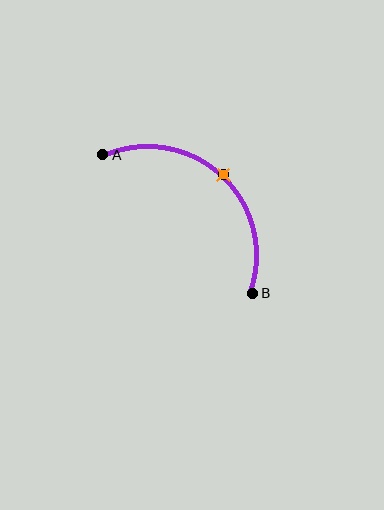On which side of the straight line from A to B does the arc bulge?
The arc bulges above and to the right of the straight line connecting A and B.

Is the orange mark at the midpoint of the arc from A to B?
Yes. The orange mark lies on the arc at equal arc-length from both A and B — it is the arc midpoint.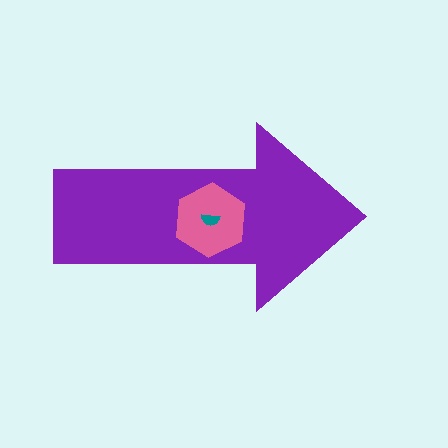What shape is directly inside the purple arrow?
The pink hexagon.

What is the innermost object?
The teal semicircle.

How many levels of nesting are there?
3.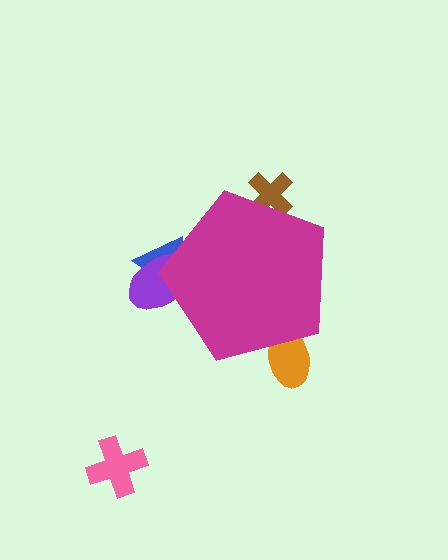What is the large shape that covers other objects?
A magenta pentagon.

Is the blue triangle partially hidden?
Yes, the blue triangle is partially hidden behind the magenta pentagon.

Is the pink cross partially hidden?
No, the pink cross is fully visible.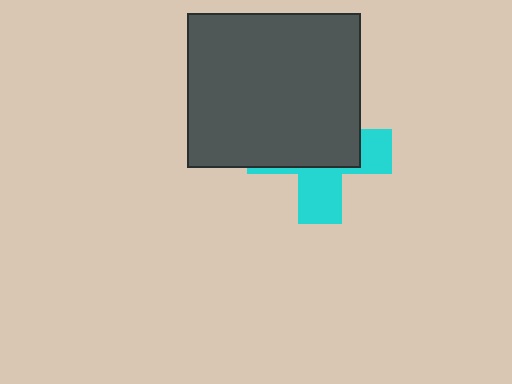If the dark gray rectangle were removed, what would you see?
You would see the complete cyan cross.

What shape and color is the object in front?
The object in front is a dark gray rectangle.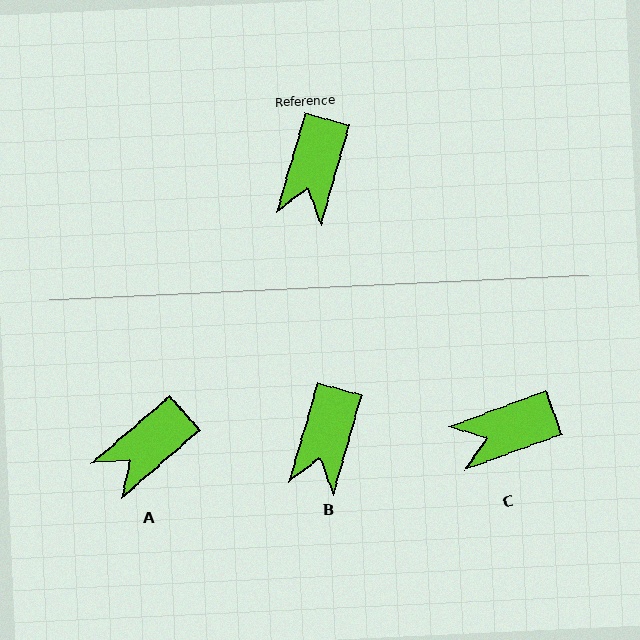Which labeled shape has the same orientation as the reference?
B.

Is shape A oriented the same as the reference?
No, it is off by about 33 degrees.